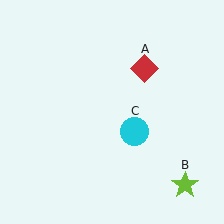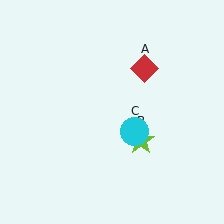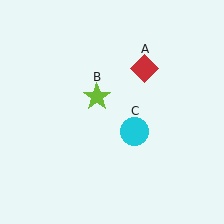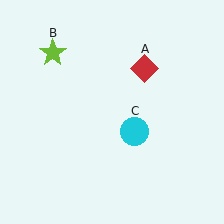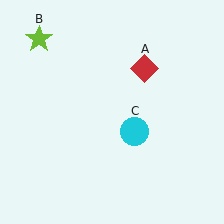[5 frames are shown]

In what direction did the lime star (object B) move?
The lime star (object B) moved up and to the left.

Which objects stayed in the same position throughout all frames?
Red diamond (object A) and cyan circle (object C) remained stationary.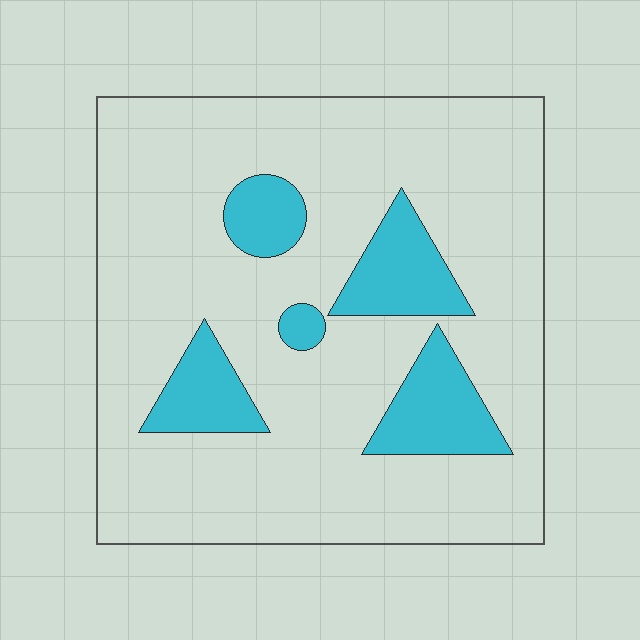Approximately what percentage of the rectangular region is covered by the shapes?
Approximately 15%.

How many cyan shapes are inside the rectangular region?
5.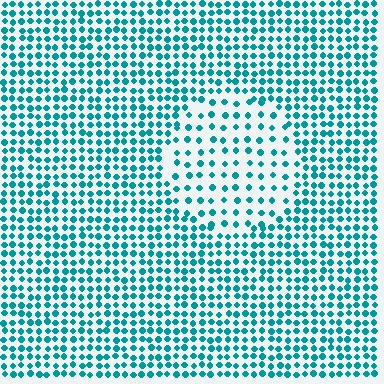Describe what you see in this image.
The image contains small teal elements arranged at two different densities. A circle-shaped region is visible where the elements are less densely packed than the surrounding area.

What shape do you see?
I see a circle.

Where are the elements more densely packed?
The elements are more densely packed outside the circle boundary.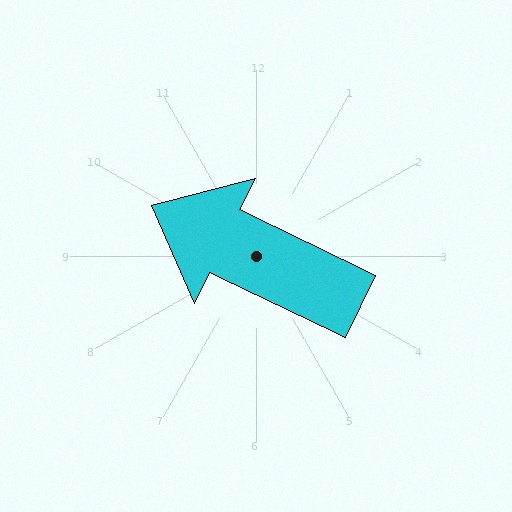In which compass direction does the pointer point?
Northwest.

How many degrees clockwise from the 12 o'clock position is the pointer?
Approximately 296 degrees.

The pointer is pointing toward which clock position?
Roughly 10 o'clock.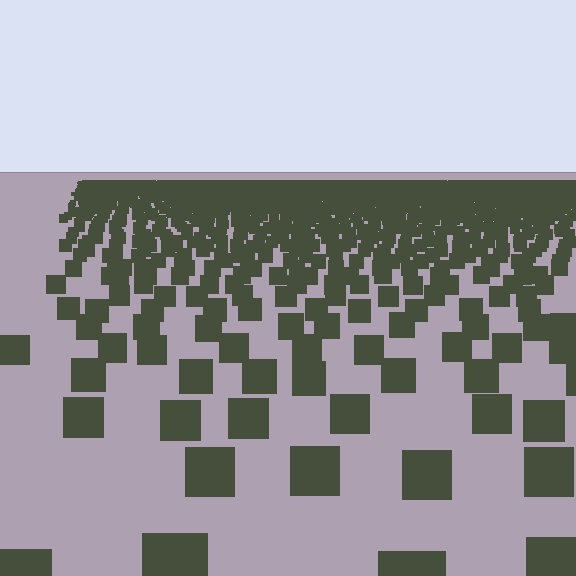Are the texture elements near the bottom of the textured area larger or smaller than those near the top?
Larger. Near the bottom, elements are closer to the viewer and appear at a bigger on-screen size.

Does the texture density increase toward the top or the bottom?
Density increases toward the top.